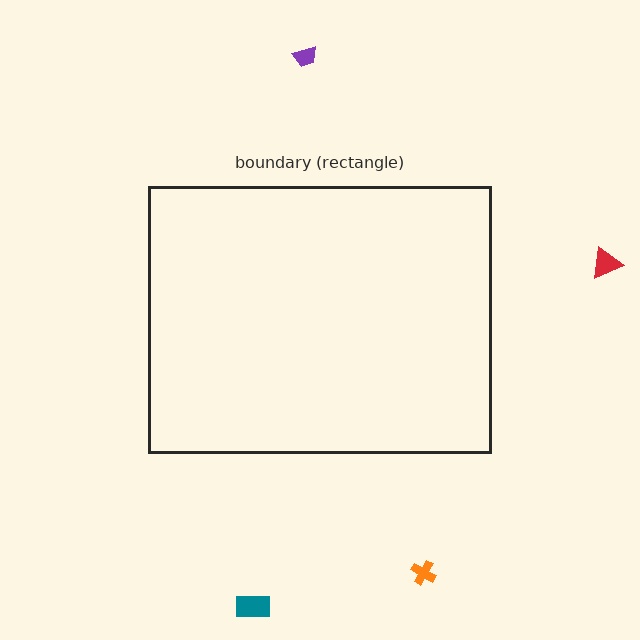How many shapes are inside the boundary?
0 inside, 4 outside.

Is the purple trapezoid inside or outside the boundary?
Outside.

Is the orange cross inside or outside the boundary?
Outside.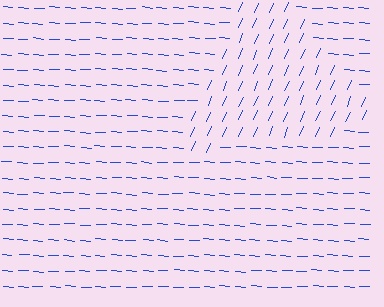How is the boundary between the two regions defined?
The boundary is defined purely by a change in line orientation (approximately 70 degrees difference). All lines are the same color and thickness.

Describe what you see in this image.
The image is filled with small blue line segments. A triangle region in the image has lines oriented differently from the surrounding lines, creating a visible texture boundary.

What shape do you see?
I see a triangle.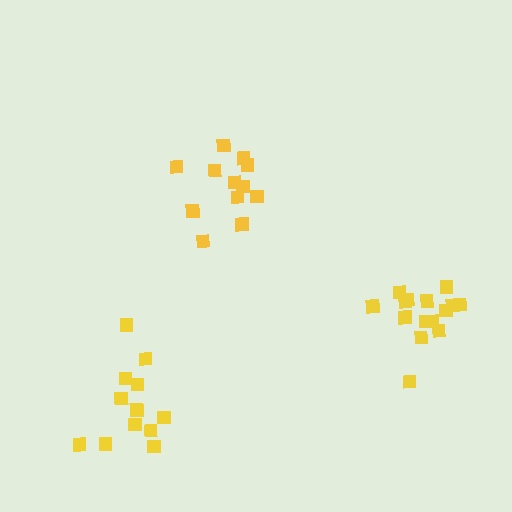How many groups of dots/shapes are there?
There are 3 groups.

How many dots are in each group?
Group 1: 12 dots, Group 2: 15 dots, Group 3: 12 dots (39 total).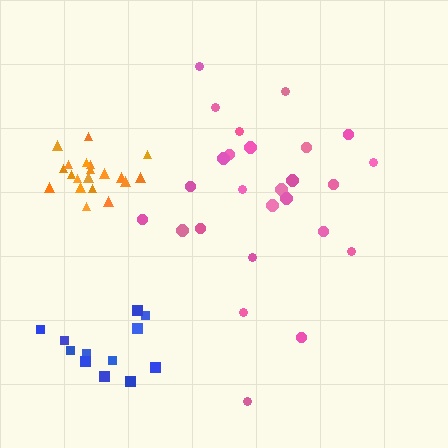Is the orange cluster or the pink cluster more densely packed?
Orange.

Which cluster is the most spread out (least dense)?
Pink.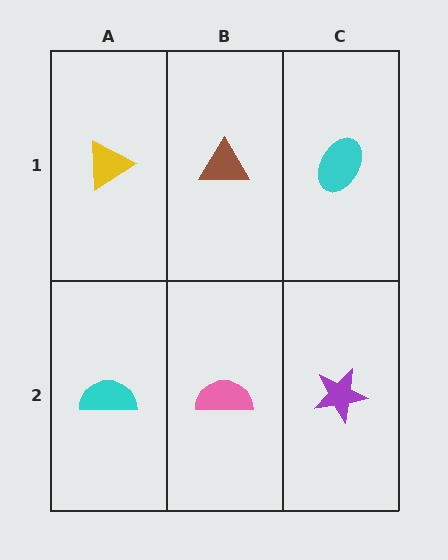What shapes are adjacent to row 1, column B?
A pink semicircle (row 2, column B), a yellow triangle (row 1, column A), a cyan ellipse (row 1, column C).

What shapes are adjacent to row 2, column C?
A cyan ellipse (row 1, column C), a pink semicircle (row 2, column B).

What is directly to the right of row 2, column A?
A pink semicircle.